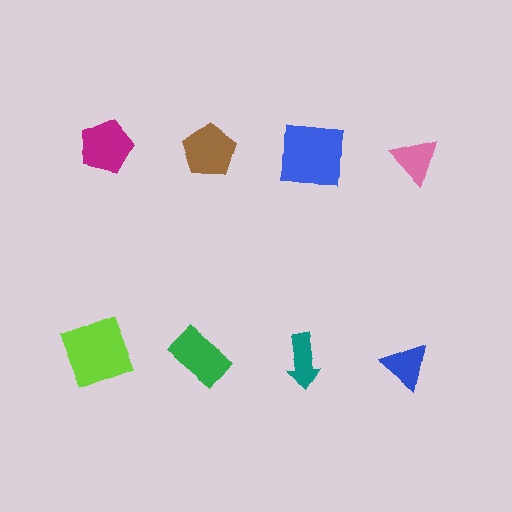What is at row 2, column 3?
A teal arrow.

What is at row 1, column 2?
A brown pentagon.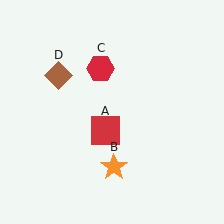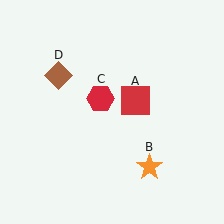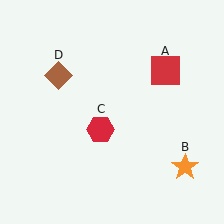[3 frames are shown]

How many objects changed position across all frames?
3 objects changed position: red square (object A), orange star (object B), red hexagon (object C).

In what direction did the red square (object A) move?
The red square (object A) moved up and to the right.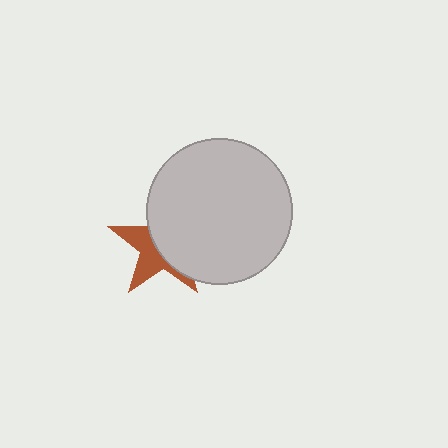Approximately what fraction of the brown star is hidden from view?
Roughly 57% of the brown star is hidden behind the light gray circle.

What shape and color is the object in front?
The object in front is a light gray circle.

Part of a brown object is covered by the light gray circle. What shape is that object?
It is a star.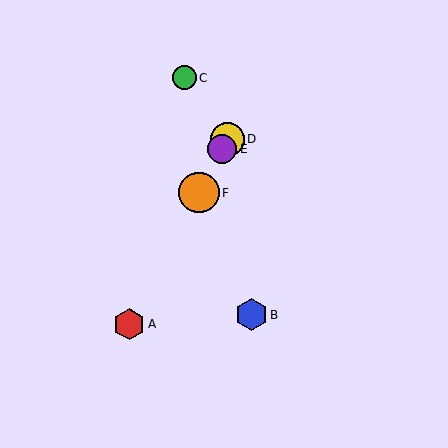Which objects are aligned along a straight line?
Objects A, D, E, F are aligned along a straight line.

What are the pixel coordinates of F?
Object F is at (199, 193).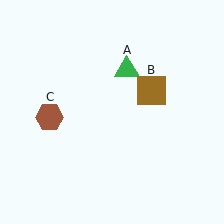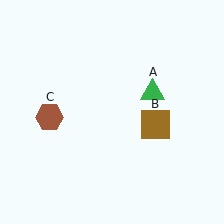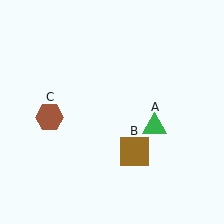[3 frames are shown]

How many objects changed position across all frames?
2 objects changed position: green triangle (object A), brown square (object B).